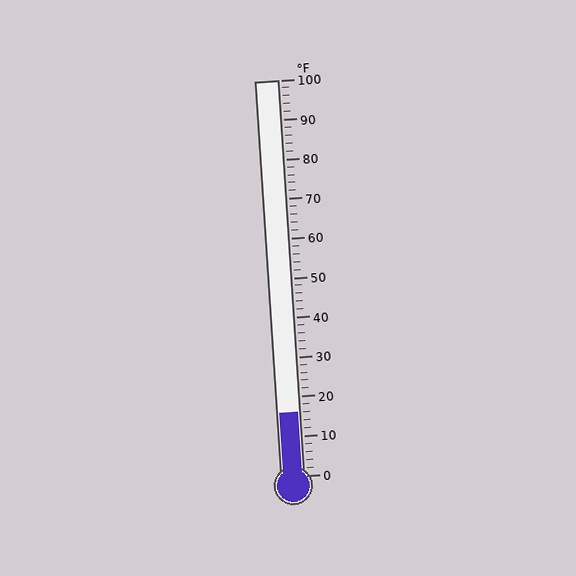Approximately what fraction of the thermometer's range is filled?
The thermometer is filled to approximately 15% of its range.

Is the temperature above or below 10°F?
The temperature is above 10°F.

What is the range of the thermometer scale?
The thermometer scale ranges from 0°F to 100°F.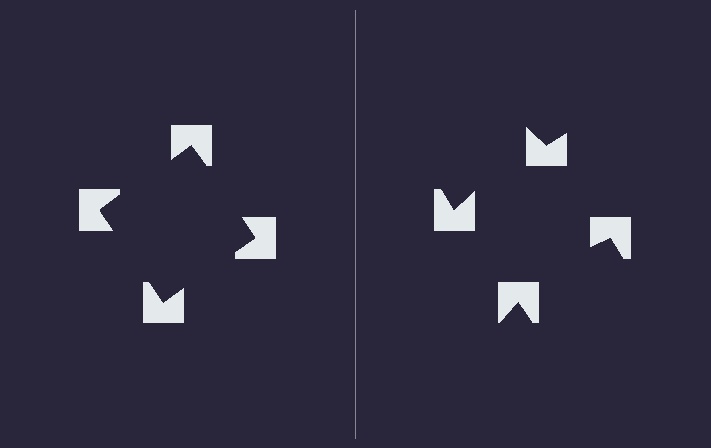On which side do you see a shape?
An illusory square appears on the left side. On the right side the wedge cuts are rotated, so no coherent shape forms.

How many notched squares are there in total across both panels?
8 — 4 on each side.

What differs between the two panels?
The notched squares are positioned identically on both sides; only the wedge orientations differ. On the left they align to a square; on the right they are misaligned.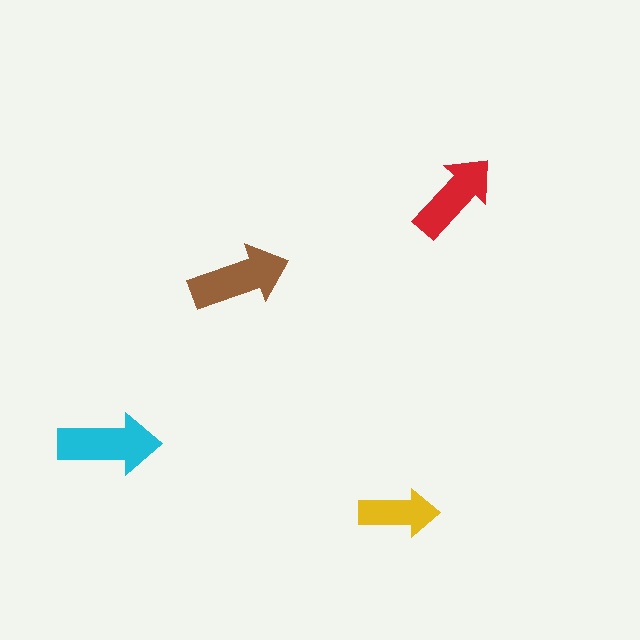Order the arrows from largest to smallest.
the cyan one, the brown one, the red one, the yellow one.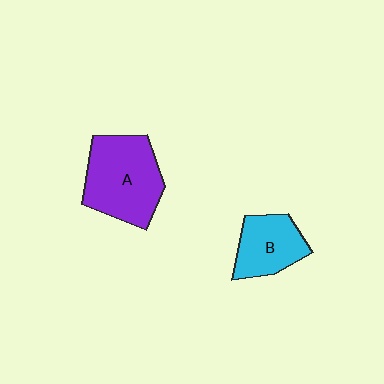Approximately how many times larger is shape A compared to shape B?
Approximately 1.6 times.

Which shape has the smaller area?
Shape B (cyan).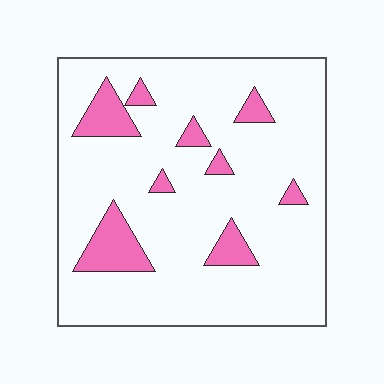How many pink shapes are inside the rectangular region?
9.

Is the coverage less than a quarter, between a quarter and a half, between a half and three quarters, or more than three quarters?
Less than a quarter.